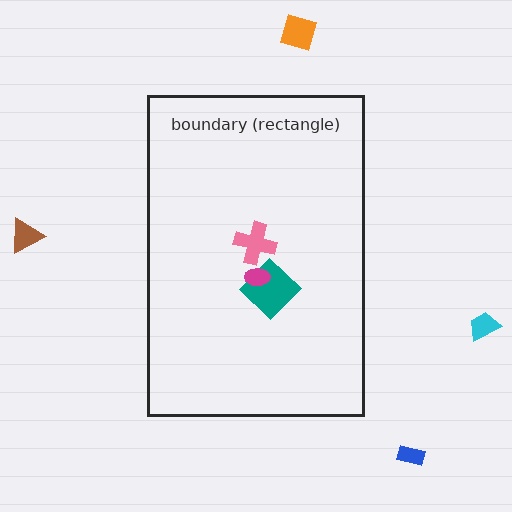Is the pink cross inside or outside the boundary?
Inside.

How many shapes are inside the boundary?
3 inside, 4 outside.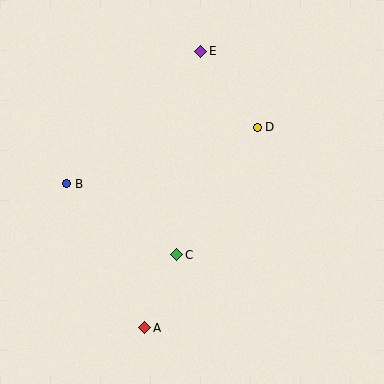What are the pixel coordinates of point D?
Point D is at (257, 127).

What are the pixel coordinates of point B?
Point B is at (67, 184).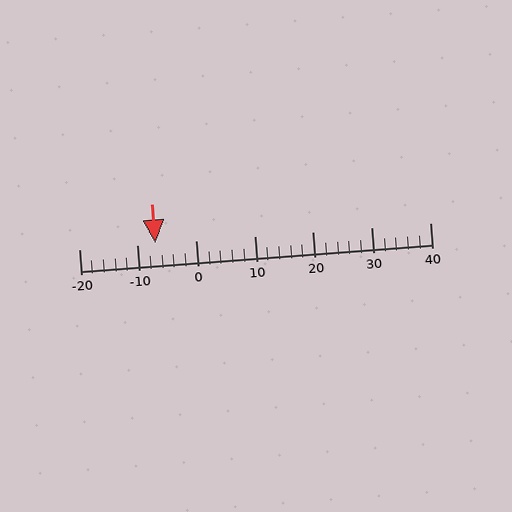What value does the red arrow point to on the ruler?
The red arrow points to approximately -7.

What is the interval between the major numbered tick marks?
The major tick marks are spaced 10 units apart.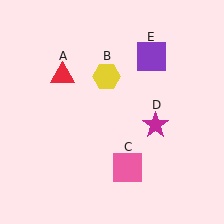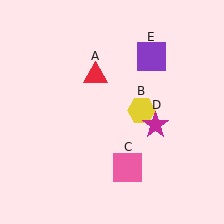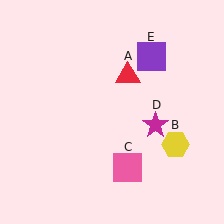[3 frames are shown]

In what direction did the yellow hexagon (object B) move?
The yellow hexagon (object B) moved down and to the right.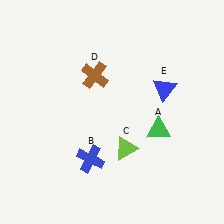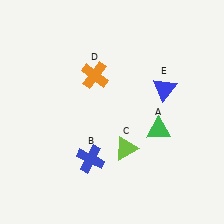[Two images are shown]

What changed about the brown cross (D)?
In Image 1, D is brown. In Image 2, it changed to orange.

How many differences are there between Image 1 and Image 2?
There is 1 difference between the two images.